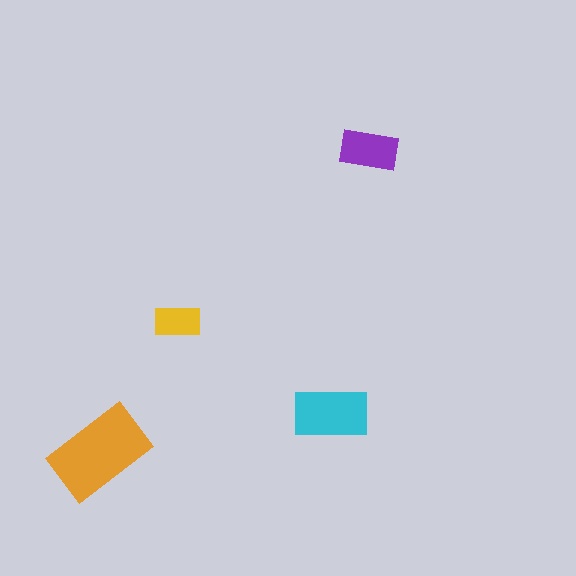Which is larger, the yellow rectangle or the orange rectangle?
The orange one.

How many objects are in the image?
There are 4 objects in the image.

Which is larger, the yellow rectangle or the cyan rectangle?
The cyan one.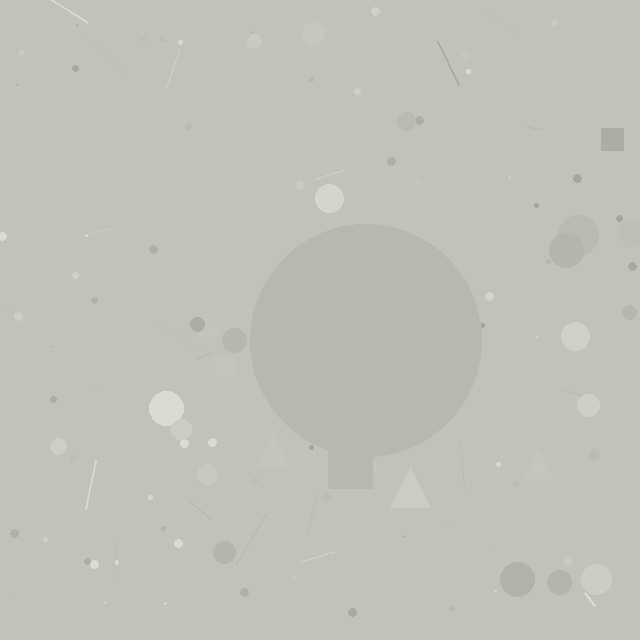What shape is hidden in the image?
A circle is hidden in the image.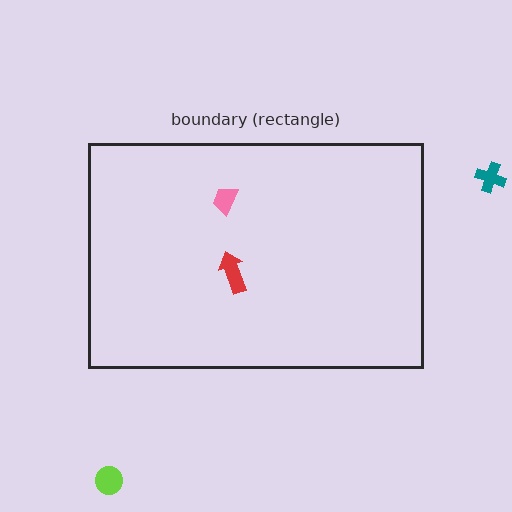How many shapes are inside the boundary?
2 inside, 2 outside.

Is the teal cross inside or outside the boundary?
Outside.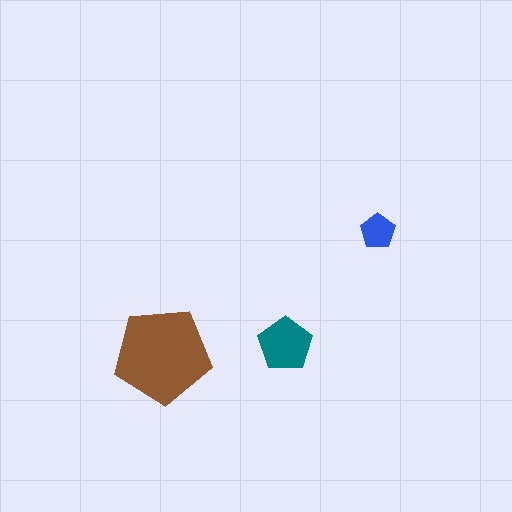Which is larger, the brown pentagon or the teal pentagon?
The brown one.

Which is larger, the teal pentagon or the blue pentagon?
The teal one.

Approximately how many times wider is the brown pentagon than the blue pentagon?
About 2.5 times wider.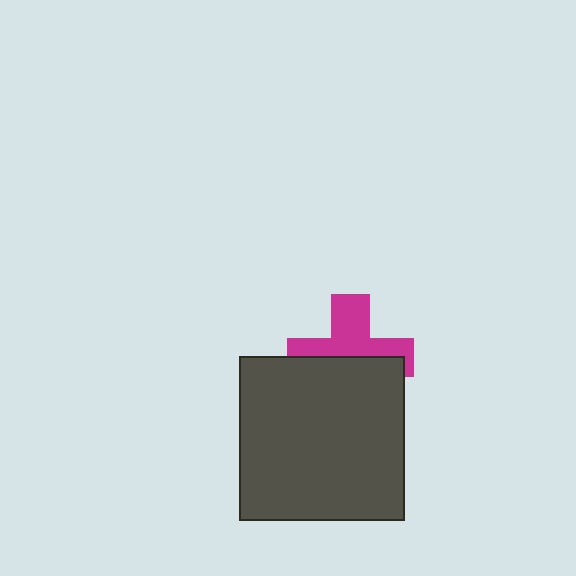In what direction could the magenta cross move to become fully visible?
The magenta cross could move up. That would shift it out from behind the dark gray square entirely.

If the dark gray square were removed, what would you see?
You would see the complete magenta cross.